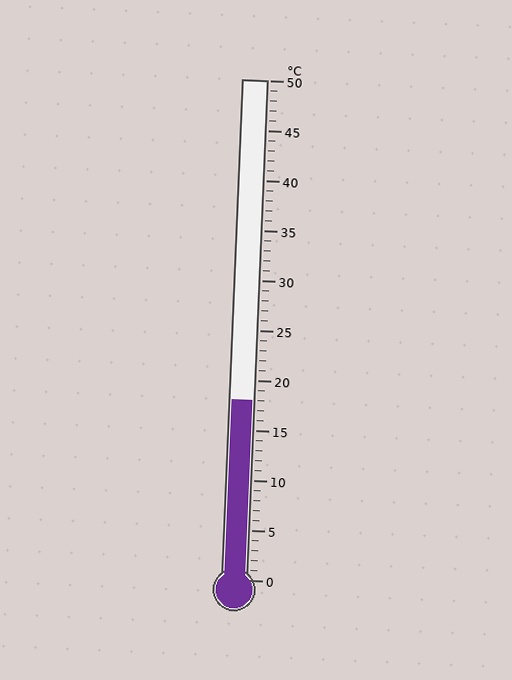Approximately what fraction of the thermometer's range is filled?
The thermometer is filled to approximately 35% of its range.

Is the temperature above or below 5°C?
The temperature is above 5°C.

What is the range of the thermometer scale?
The thermometer scale ranges from 0°C to 50°C.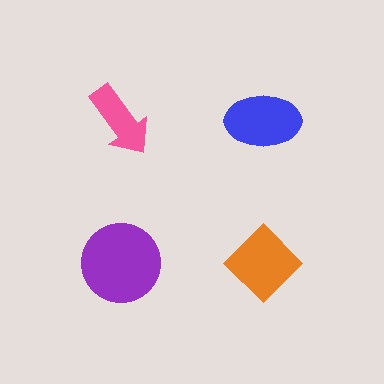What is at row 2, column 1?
A purple circle.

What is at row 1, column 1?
A pink arrow.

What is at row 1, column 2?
A blue ellipse.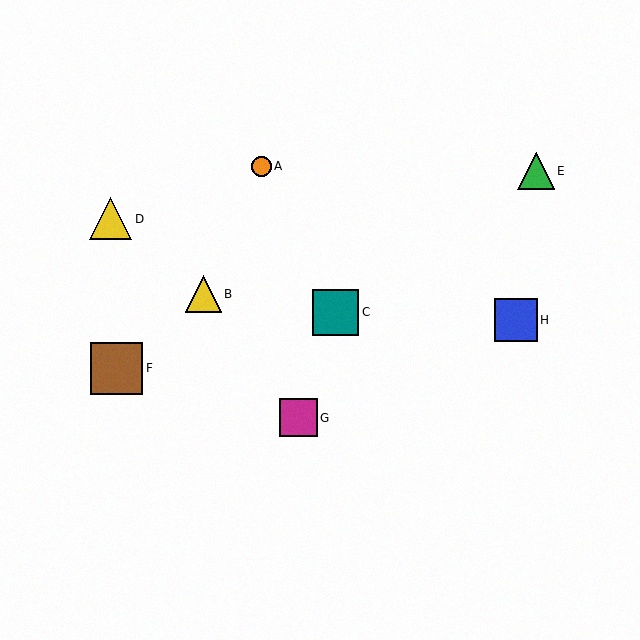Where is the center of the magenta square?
The center of the magenta square is at (298, 418).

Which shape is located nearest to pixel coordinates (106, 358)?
The brown square (labeled F) at (117, 368) is nearest to that location.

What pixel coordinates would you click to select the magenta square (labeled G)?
Click at (298, 418) to select the magenta square G.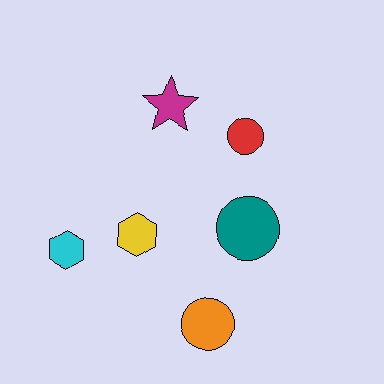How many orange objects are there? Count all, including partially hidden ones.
There is 1 orange object.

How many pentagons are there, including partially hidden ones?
There are no pentagons.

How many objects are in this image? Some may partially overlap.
There are 6 objects.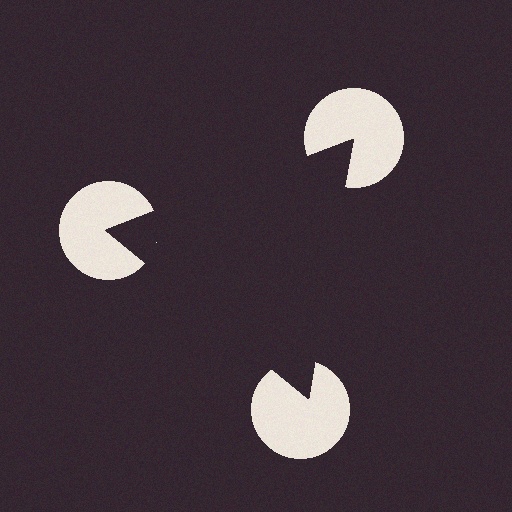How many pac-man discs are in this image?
There are 3 — one at each vertex of the illusory triangle.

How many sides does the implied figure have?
3 sides.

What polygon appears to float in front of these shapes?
An illusory triangle — its edges are inferred from the aligned wedge cuts in the pac-man discs, not physically drawn.